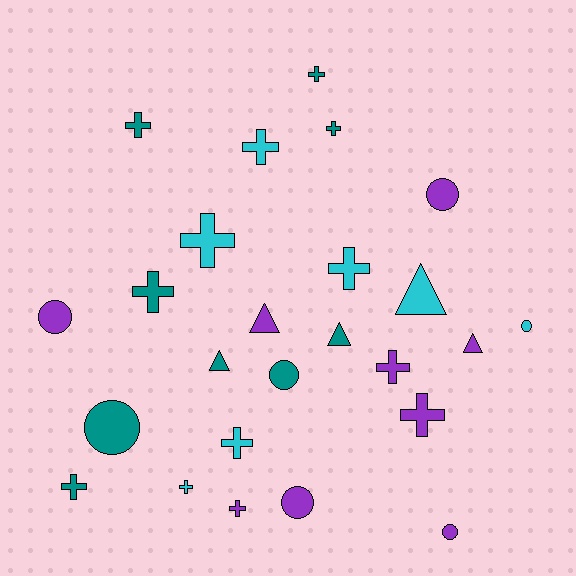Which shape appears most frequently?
Cross, with 13 objects.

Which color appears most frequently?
Purple, with 9 objects.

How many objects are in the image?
There are 25 objects.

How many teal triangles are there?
There are 2 teal triangles.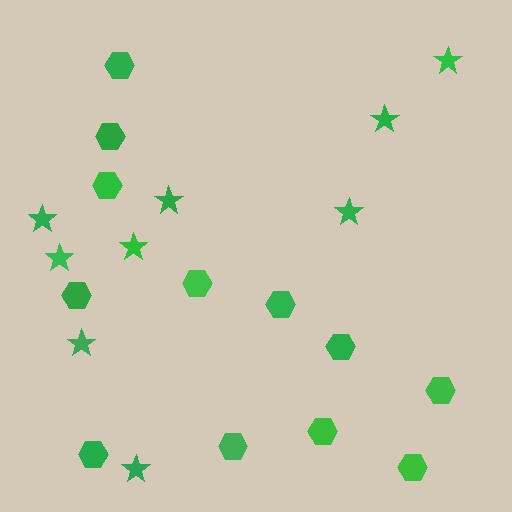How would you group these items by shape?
There are 2 groups: one group of stars (9) and one group of hexagons (12).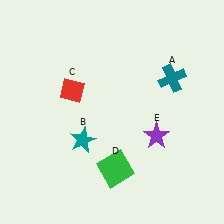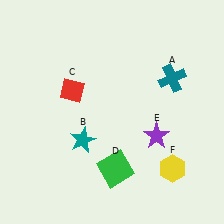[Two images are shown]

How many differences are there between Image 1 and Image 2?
There is 1 difference between the two images.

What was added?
A yellow hexagon (F) was added in Image 2.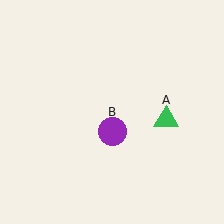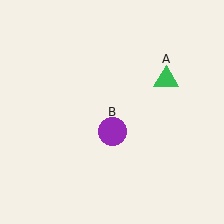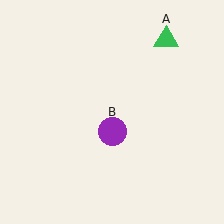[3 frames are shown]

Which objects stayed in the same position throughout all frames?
Purple circle (object B) remained stationary.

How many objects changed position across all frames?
1 object changed position: green triangle (object A).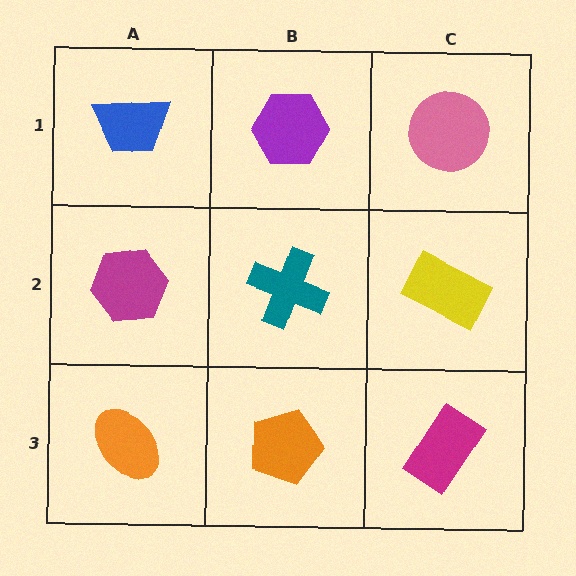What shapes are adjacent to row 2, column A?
A blue trapezoid (row 1, column A), an orange ellipse (row 3, column A), a teal cross (row 2, column B).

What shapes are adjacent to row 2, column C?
A pink circle (row 1, column C), a magenta rectangle (row 3, column C), a teal cross (row 2, column B).